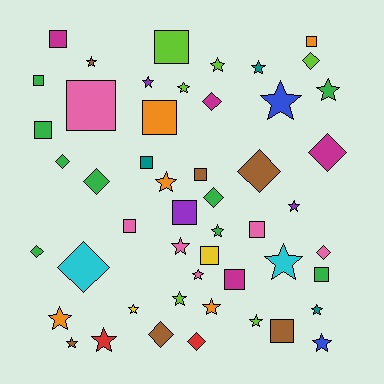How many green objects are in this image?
There are 9 green objects.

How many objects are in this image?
There are 50 objects.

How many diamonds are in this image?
There are 12 diamonds.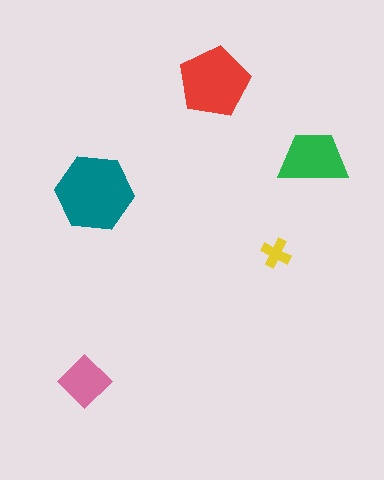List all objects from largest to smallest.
The teal hexagon, the red pentagon, the green trapezoid, the pink diamond, the yellow cross.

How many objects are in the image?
There are 5 objects in the image.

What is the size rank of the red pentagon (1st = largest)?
2nd.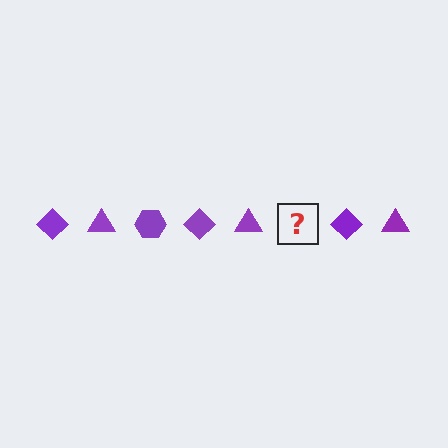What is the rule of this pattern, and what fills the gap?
The rule is that the pattern cycles through diamond, triangle, hexagon shapes in purple. The gap should be filled with a purple hexagon.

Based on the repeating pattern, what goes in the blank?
The blank should be a purple hexagon.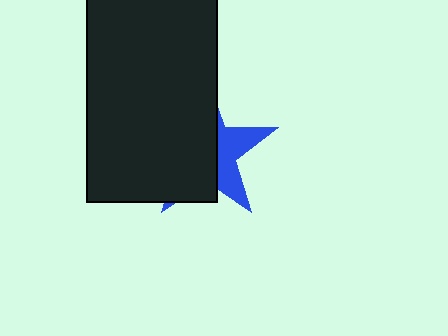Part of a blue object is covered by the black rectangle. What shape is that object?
It is a star.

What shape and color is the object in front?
The object in front is a black rectangle.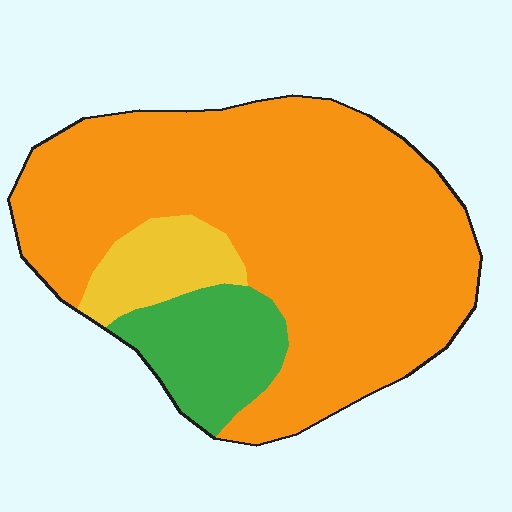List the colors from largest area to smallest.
From largest to smallest: orange, green, yellow.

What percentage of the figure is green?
Green covers around 15% of the figure.